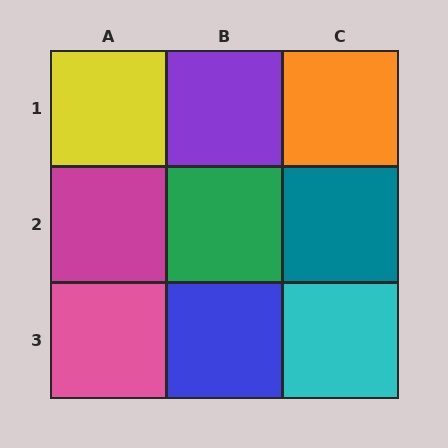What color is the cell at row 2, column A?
Magenta.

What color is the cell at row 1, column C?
Orange.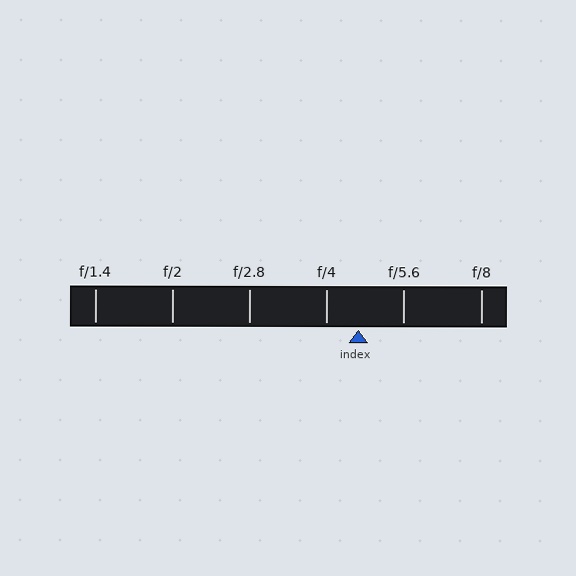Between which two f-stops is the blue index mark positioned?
The index mark is between f/4 and f/5.6.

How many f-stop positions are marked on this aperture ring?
There are 6 f-stop positions marked.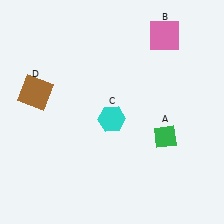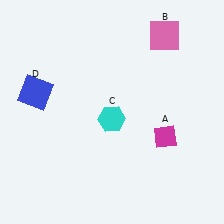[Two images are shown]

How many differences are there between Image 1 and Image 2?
There are 2 differences between the two images.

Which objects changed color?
A changed from green to magenta. D changed from brown to blue.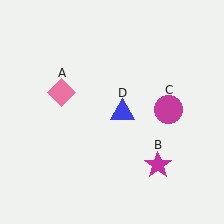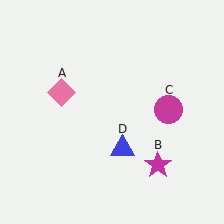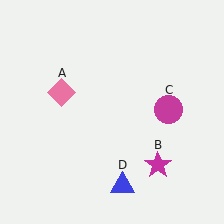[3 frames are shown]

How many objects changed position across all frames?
1 object changed position: blue triangle (object D).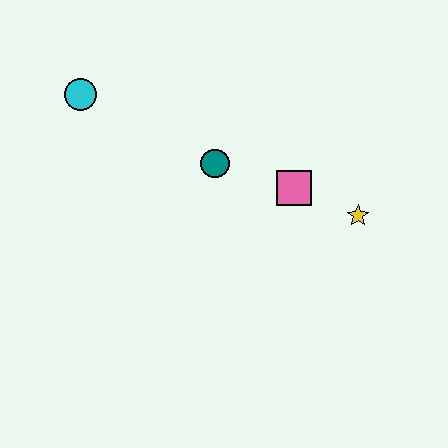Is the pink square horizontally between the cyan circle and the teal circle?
No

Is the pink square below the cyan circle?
Yes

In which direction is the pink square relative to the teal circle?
The pink square is to the right of the teal circle.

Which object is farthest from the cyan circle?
The yellow star is farthest from the cyan circle.